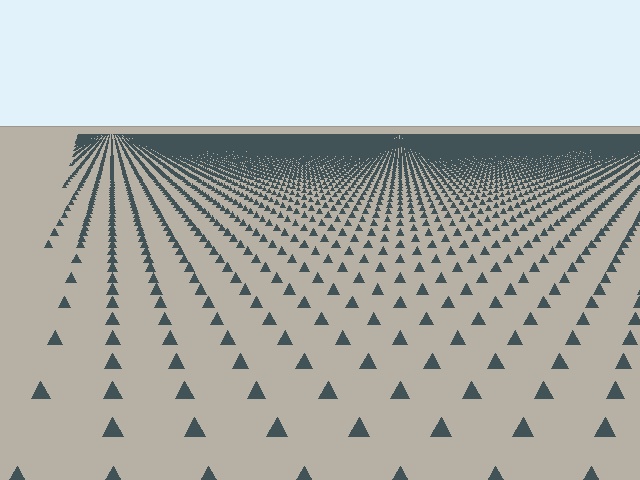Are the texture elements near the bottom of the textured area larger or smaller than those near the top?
Larger. Near the bottom, elements are closer to the viewer and appear at a bigger on-screen size.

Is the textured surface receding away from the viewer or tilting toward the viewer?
The surface is receding away from the viewer. Texture elements get smaller and denser toward the top.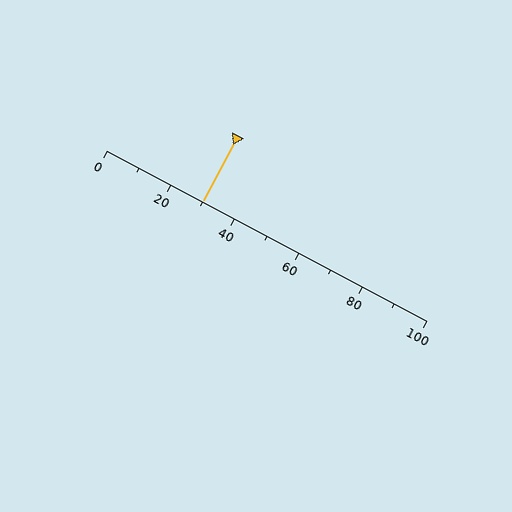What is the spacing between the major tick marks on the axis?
The major ticks are spaced 20 apart.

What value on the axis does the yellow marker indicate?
The marker indicates approximately 30.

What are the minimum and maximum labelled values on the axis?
The axis runs from 0 to 100.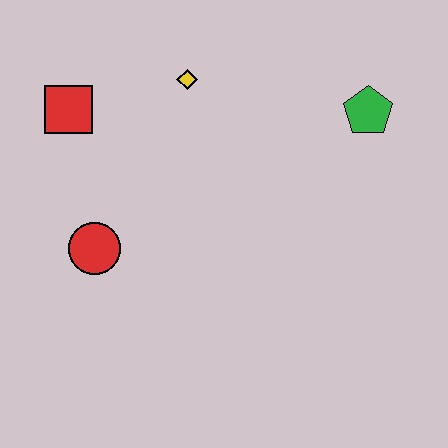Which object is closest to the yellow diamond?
The red square is closest to the yellow diamond.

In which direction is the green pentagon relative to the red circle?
The green pentagon is to the right of the red circle.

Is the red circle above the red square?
No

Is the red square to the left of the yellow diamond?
Yes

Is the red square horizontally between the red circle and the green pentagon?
No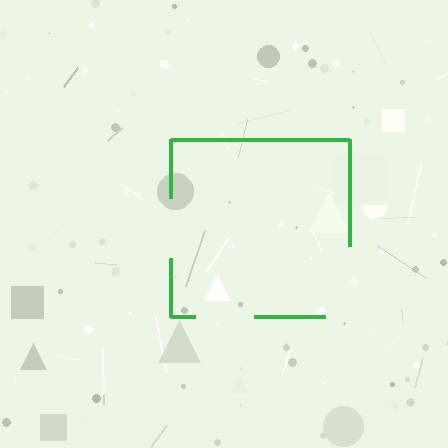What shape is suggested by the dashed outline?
The dashed outline suggests a square.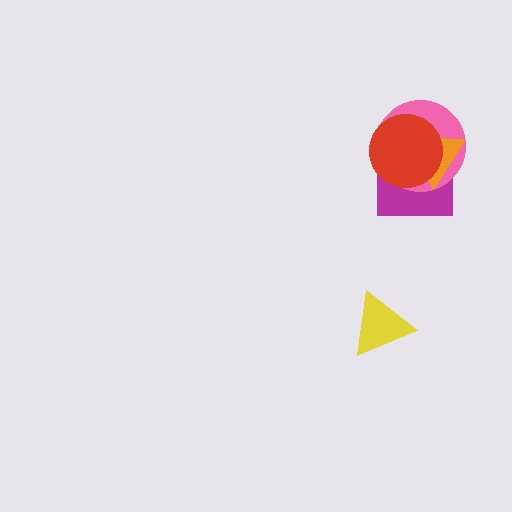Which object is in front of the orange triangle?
The red circle is in front of the orange triangle.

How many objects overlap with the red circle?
3 objects overlap with the red circle.